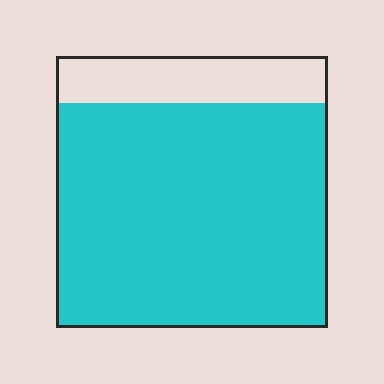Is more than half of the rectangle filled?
Yes.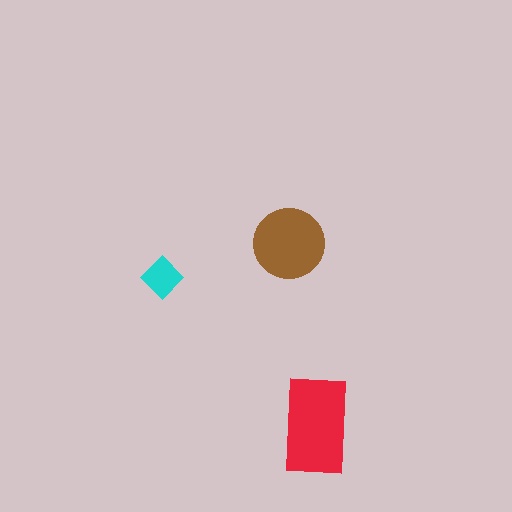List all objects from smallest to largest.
The cyan diamond, the brown circle, the red rectangle.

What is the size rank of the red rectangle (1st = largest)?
1st.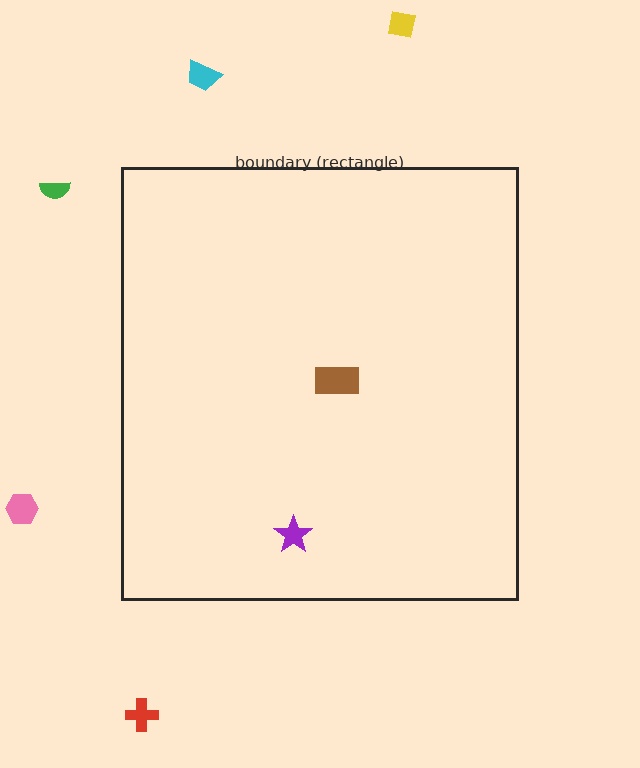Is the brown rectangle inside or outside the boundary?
Inside.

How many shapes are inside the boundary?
2 inside, 5 outside.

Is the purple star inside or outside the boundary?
Inside.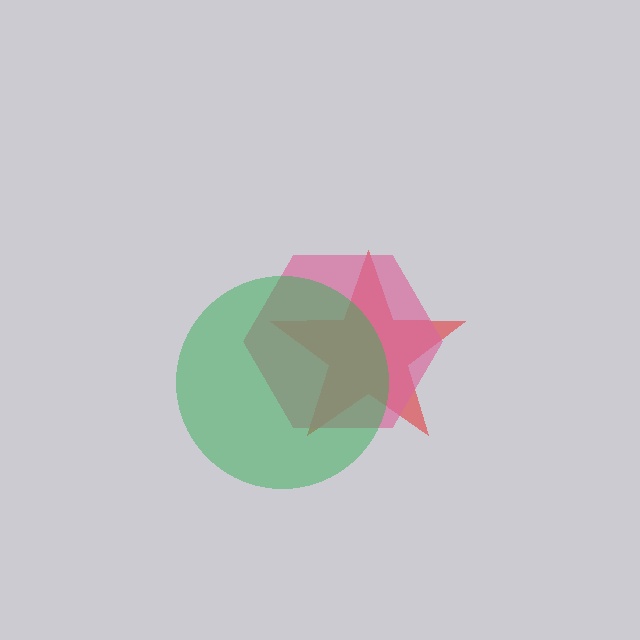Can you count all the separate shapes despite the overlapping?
Yes, there are 3 separate shapes.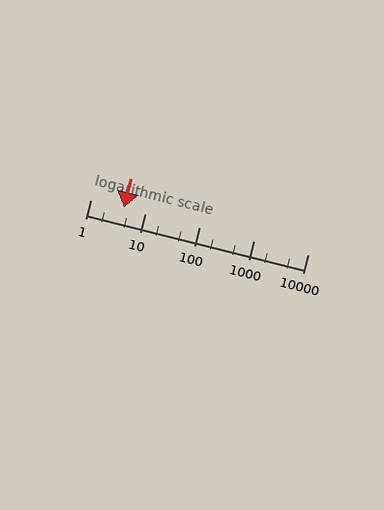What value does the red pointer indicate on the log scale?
The pointer indicates approximately 4.1.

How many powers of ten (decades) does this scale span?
The scale spans 4 decades, from 1 to 10000.